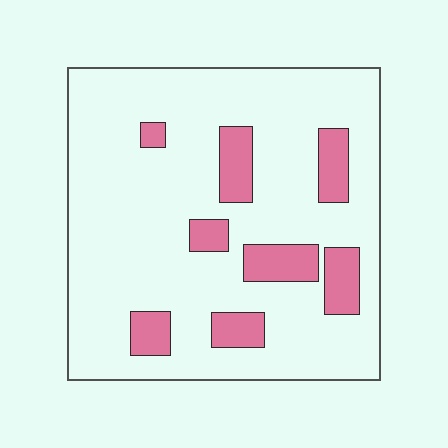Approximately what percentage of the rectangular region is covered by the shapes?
Approximately 15%.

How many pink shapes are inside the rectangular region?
8.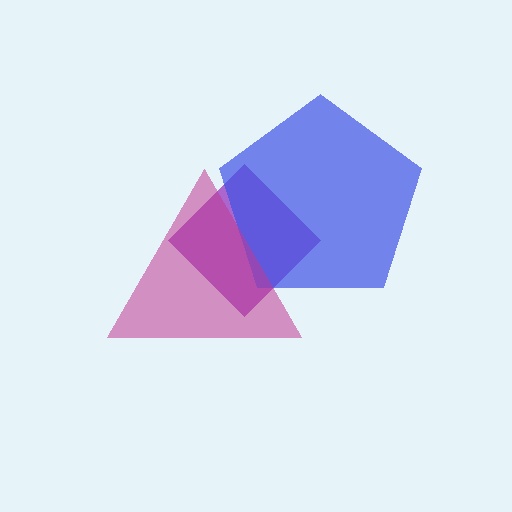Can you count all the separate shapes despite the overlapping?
Yes, there are 3 separate shapes.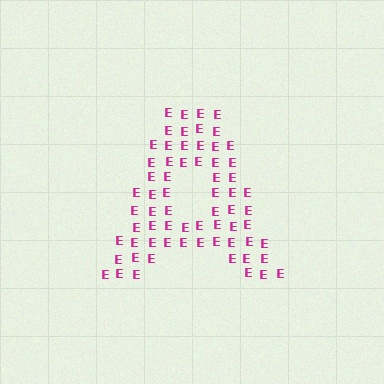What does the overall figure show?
The overall figure shows the letter A.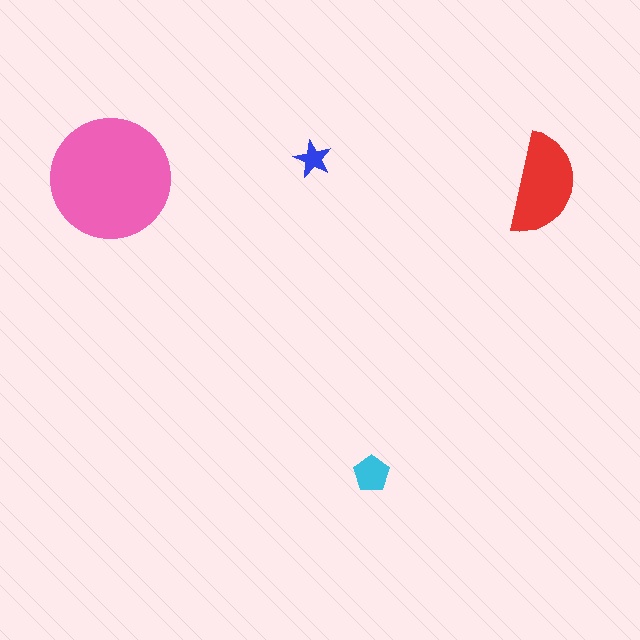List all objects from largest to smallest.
The pink circle, the red semicircle, the cyan pentagon, the blue star.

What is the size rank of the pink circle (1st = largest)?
1st.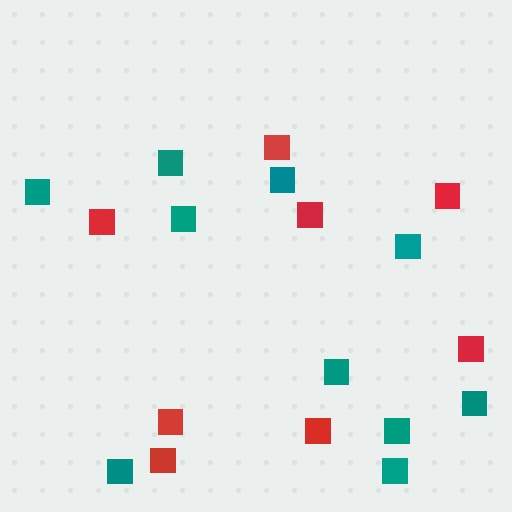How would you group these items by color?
There are 2 groups: one group of teal squares (10) and one group of red squares (8).